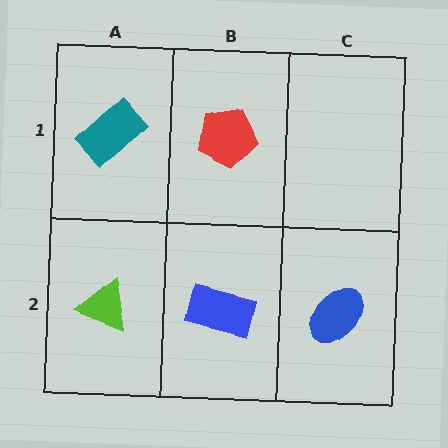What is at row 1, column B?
A red pentagon.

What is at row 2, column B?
A blue rectangle.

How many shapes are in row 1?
2 shapes.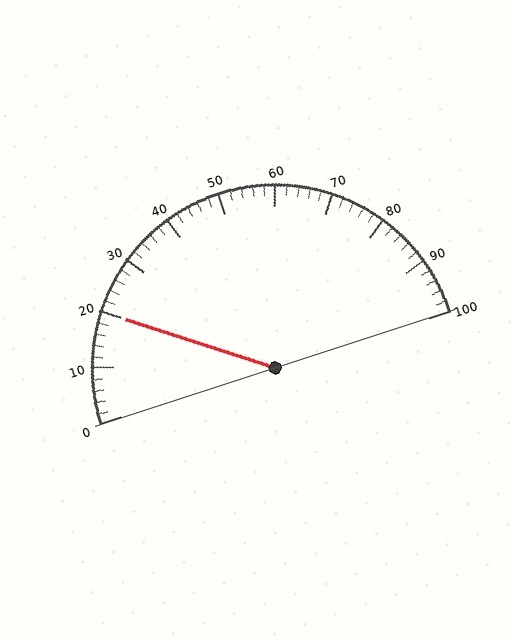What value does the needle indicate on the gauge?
The needle indicates approximately 20.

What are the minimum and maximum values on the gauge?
The gauge ranges from 0 to 100.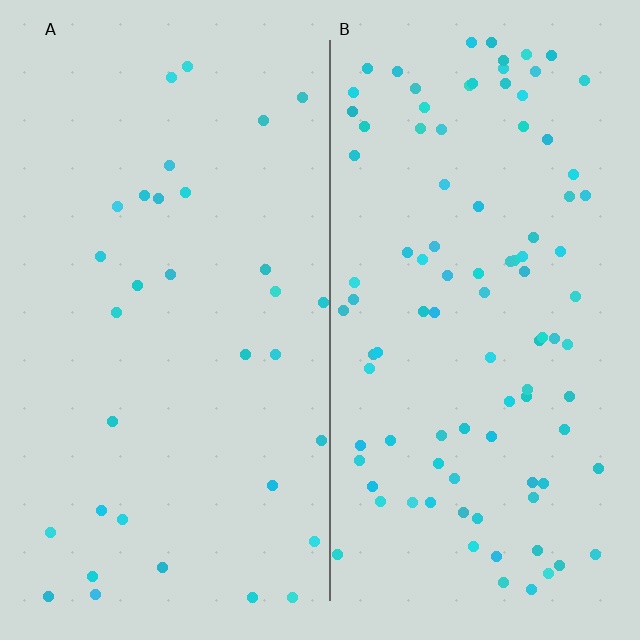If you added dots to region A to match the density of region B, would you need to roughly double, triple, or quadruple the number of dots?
Approximately triple.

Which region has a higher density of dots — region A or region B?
B (the right).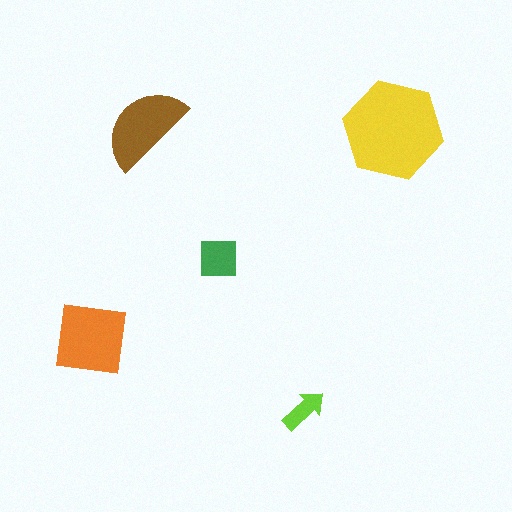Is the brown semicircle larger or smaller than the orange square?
Smaller.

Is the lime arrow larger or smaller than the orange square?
Smaller.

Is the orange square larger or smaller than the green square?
Larger.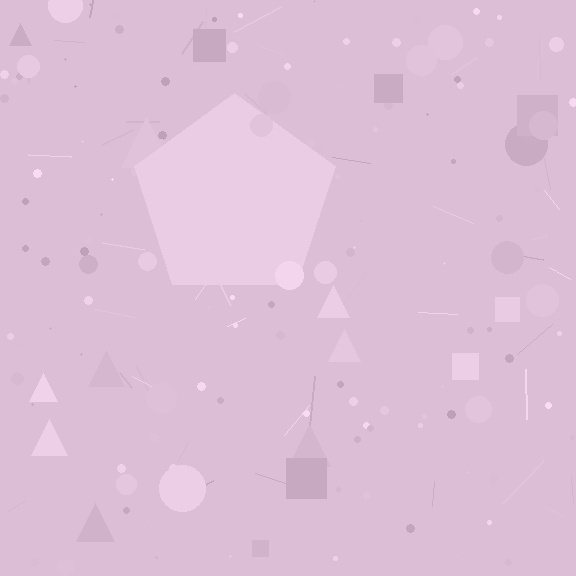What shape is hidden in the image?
A pentagon is hidden in the image.